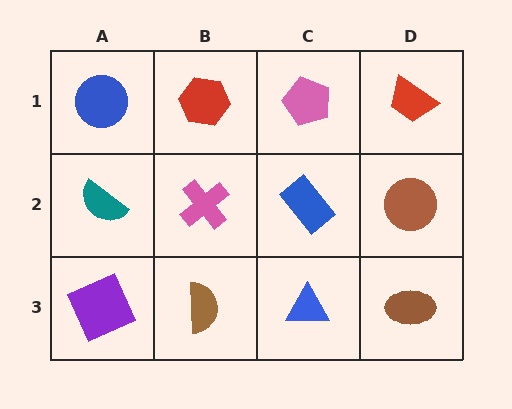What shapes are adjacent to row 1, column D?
A brown circle (row 2, column D), a pink pentagon (row 1, column C).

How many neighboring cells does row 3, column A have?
2.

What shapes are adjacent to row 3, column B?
A pink cross (row 2, column B), a purple square (row 3, column A), a blue triangle (row 3, column C).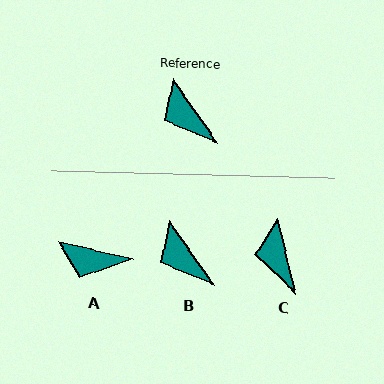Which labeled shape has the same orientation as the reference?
B.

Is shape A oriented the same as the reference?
No, it is off by about 42 degrees.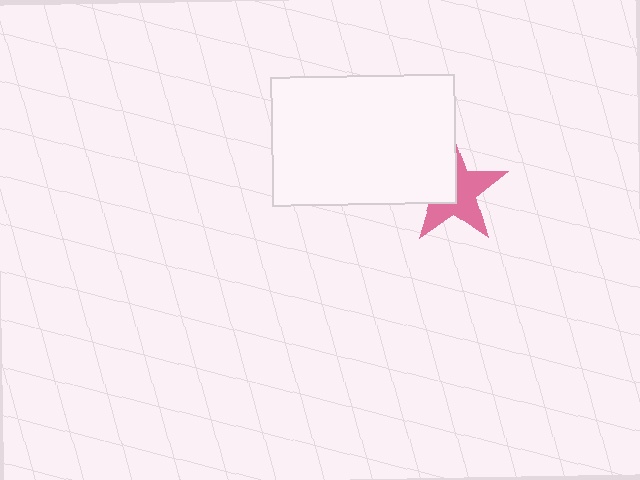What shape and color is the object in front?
The object in front is a white rectangle.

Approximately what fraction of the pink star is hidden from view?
Roughly 41% of the pink star is hidden behind the white rectangle.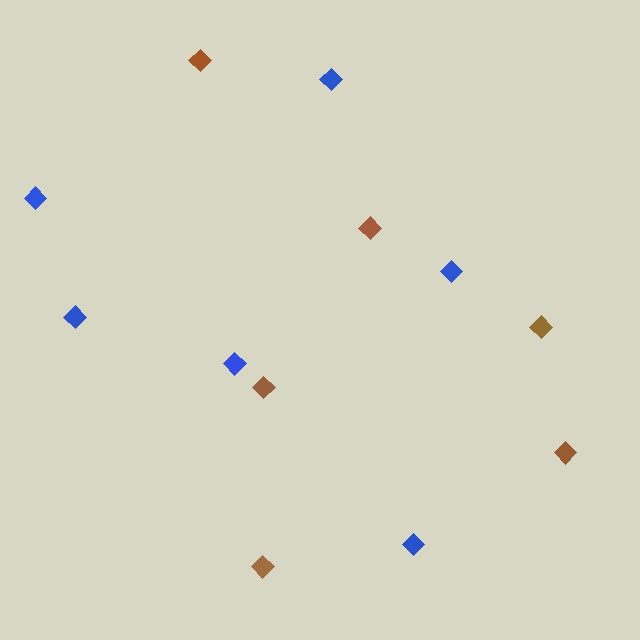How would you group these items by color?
There are 2 groups: one group of brown diamonds (6) and one group of blue diamonds (6).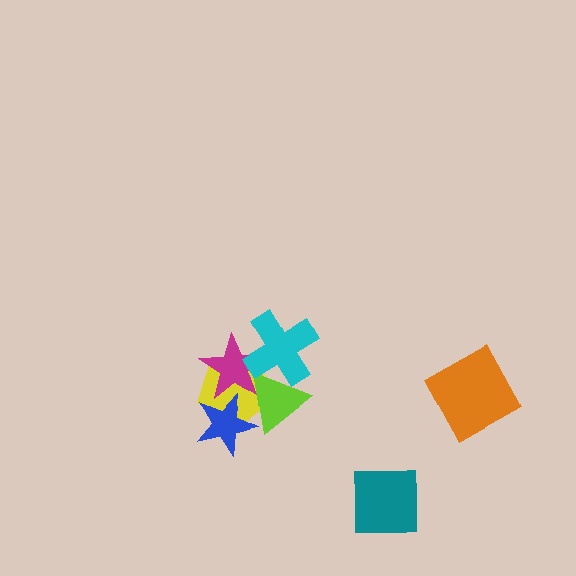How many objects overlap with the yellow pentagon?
4 objects overlap with the yellow pentagon.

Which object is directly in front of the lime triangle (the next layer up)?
The cyan cross is directly in front of the lime triangle.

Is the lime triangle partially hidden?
Yes, it is partially covered by another shape.